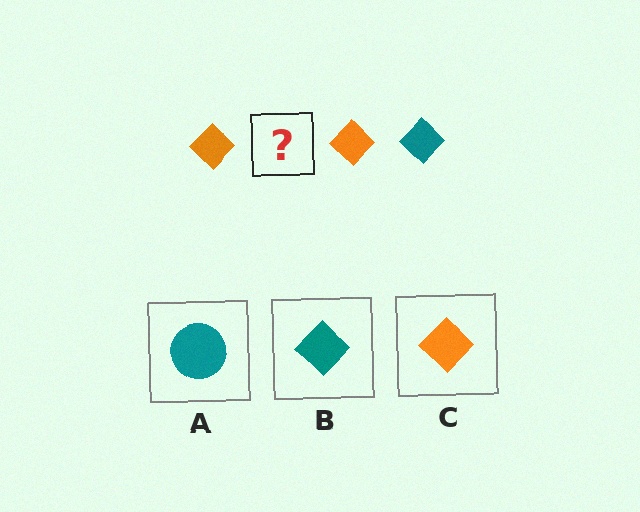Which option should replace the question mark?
Option B.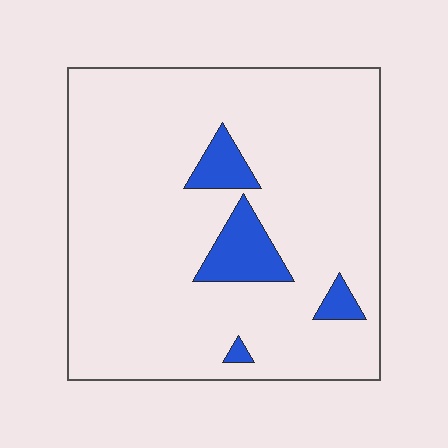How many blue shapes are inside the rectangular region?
4.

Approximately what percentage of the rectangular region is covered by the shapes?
Approximately 10%.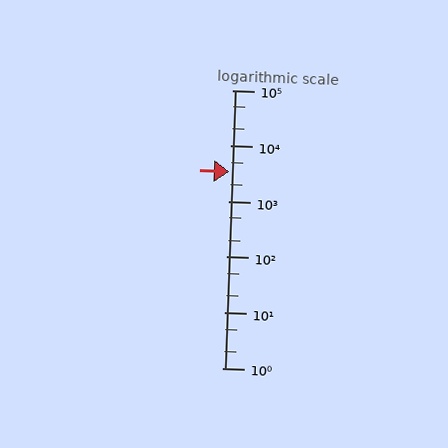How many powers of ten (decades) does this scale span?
The scale spans 5 decades, from 1 to 100000.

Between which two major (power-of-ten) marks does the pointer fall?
The pointer is between 1000 and 10000.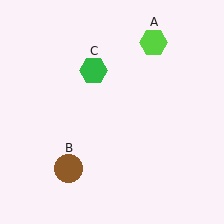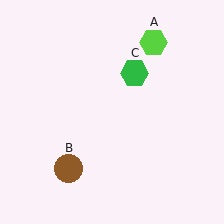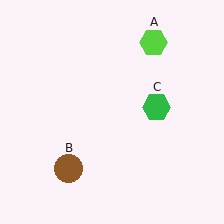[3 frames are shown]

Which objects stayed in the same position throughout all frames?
Lime hexagon (object A) and brown circle (object B) remained stationary.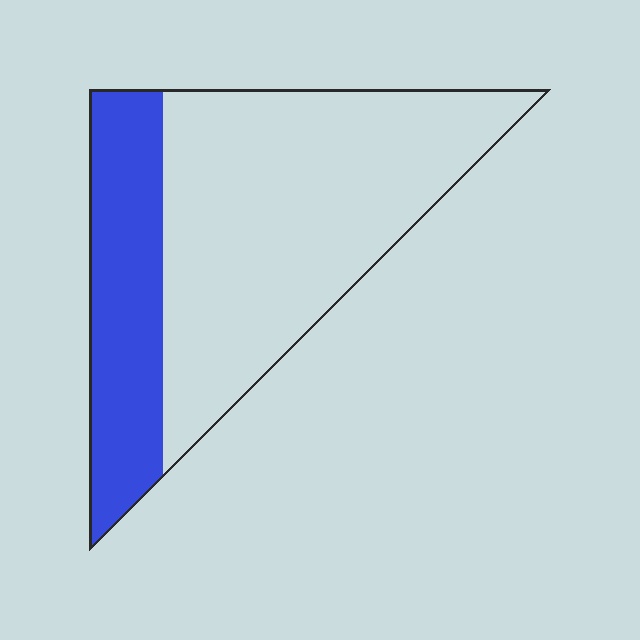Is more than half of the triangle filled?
No.